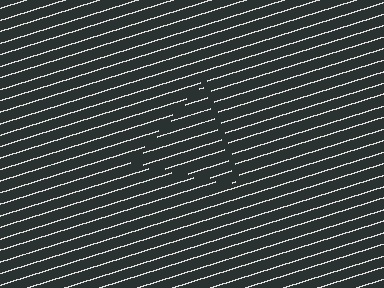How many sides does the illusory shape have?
3 sides — the line-ends trace a triangle.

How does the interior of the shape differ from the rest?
The interior of the shape contains the same grating, shifted by half a period — the contour is defined by the phase discontinuity where line-ends from the inner and outer gratings abut.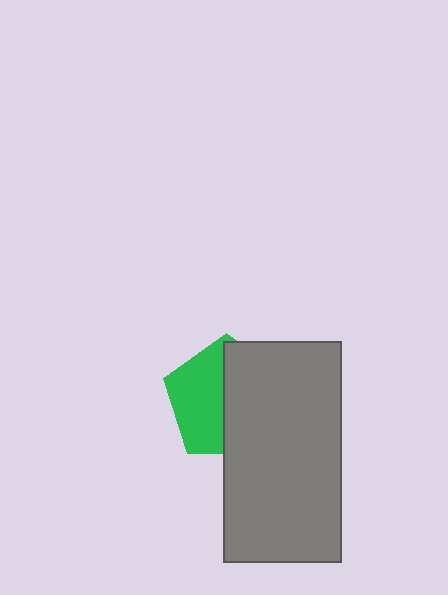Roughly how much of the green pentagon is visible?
About half of it is visible (roughly 47%).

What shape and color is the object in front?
The object in front is a gray rectangle.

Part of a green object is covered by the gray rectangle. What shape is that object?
It is a pentagon.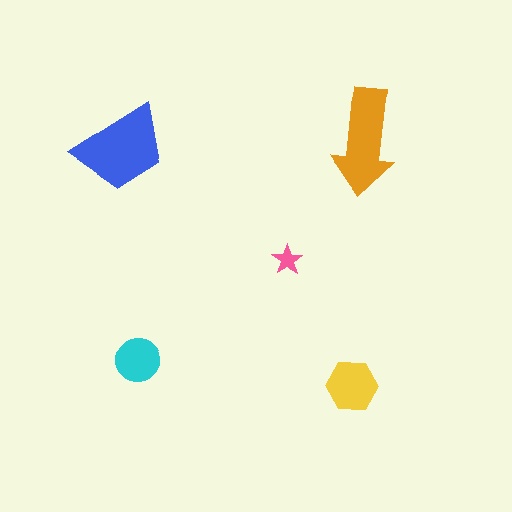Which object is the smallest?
The pink star.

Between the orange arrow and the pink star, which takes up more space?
The orange arrow.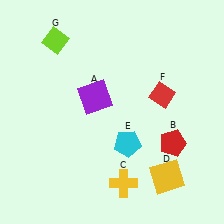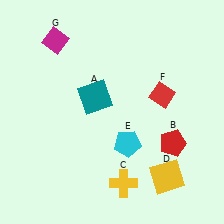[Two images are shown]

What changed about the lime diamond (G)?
In Image 1, G is lime. In Image 2, it changed to magenta.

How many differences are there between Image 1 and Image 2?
There are 2 differences between the two images.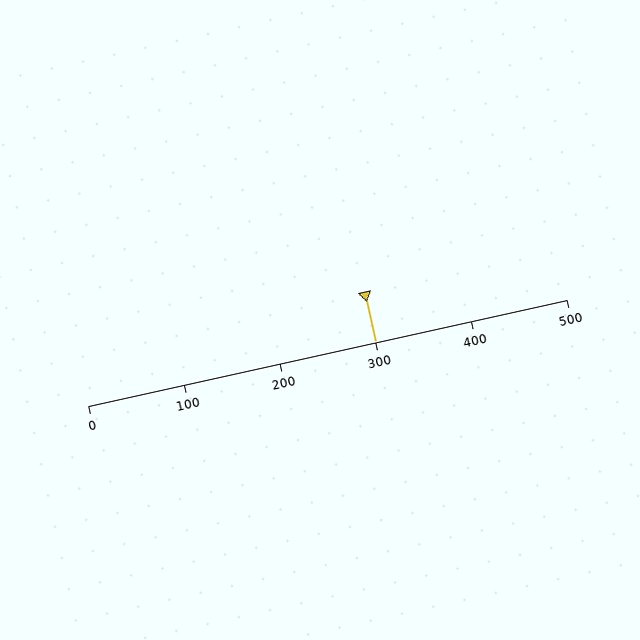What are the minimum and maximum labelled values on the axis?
The axis runs from 0 to 500.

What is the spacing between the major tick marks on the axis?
The major ticks are spaced 100 apart.